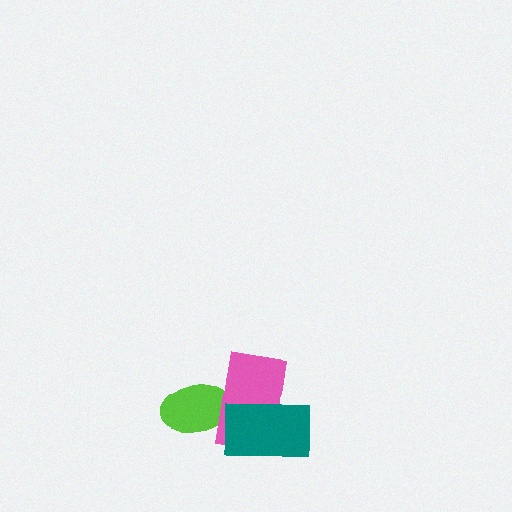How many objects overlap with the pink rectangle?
2 objects overlap with the pink rectangle.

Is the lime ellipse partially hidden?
Yes, it is partially covered by another shape.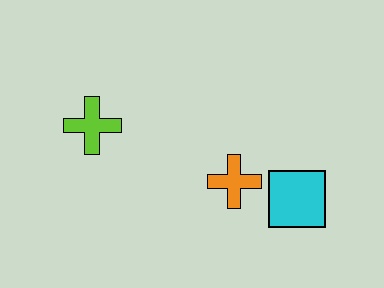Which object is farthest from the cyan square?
The lime cross is farthest from the cyan square.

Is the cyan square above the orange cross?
No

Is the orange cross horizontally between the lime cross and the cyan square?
Yes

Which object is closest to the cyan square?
The orange cross is closest to the cyan square.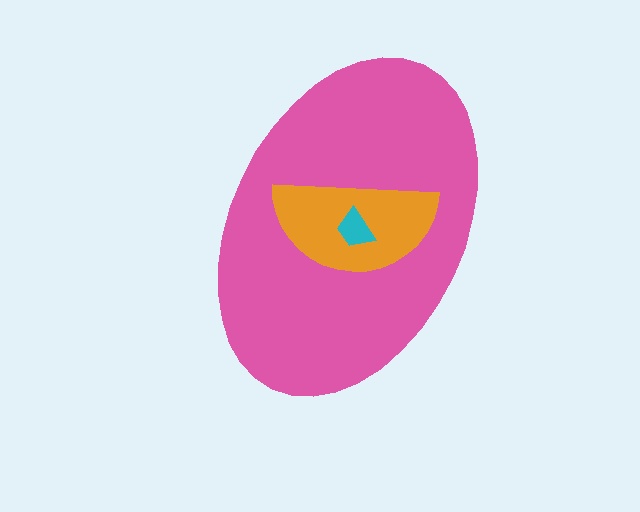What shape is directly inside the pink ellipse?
The orange semicircle.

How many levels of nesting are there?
3.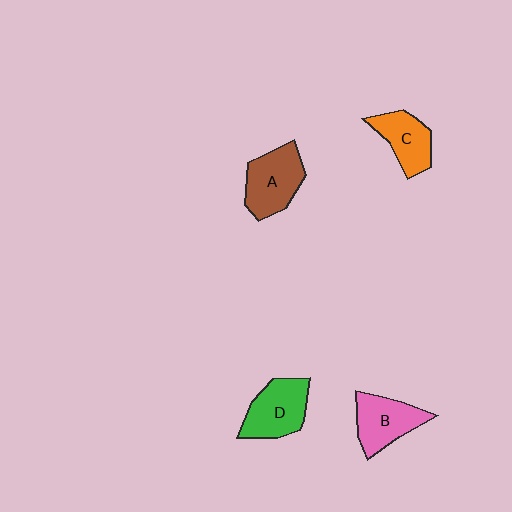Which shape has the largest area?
Shape A (brown).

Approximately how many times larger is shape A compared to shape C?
Approximately 1.3 times.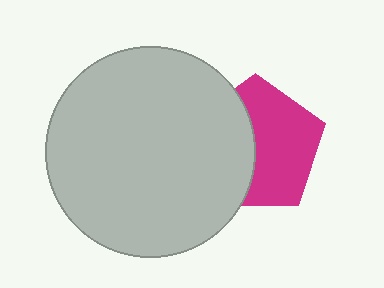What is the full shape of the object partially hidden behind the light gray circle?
The partially hidden object is a magenta pentagon.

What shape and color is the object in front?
The object in front is a light gray circle.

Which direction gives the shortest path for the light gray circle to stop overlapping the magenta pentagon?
Moving left gives the shortest separation.